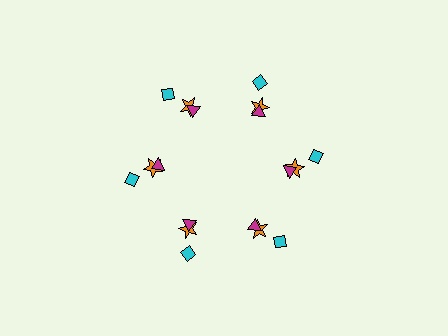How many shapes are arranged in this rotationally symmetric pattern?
There are 18 shapes, arranged in 6 groups of 3.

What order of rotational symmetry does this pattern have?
This pattern has 6-fold rotational symmetry.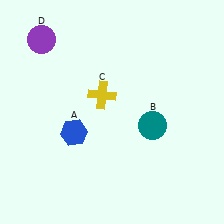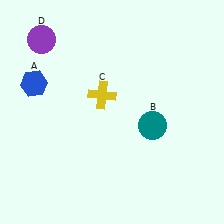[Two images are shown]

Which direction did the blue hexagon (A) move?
The blue hexagon (A) moved up.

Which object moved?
The blue hexagon (A) moved up.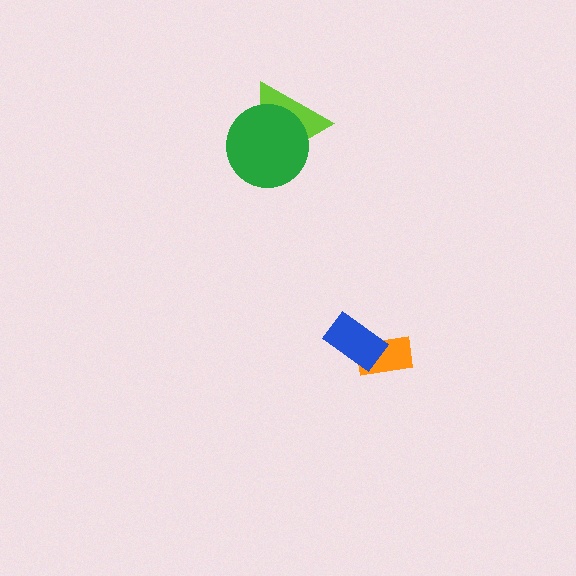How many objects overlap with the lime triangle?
1 object overlaps with the lime triangle.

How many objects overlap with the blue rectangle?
1 object overlaps with the blue rectangle.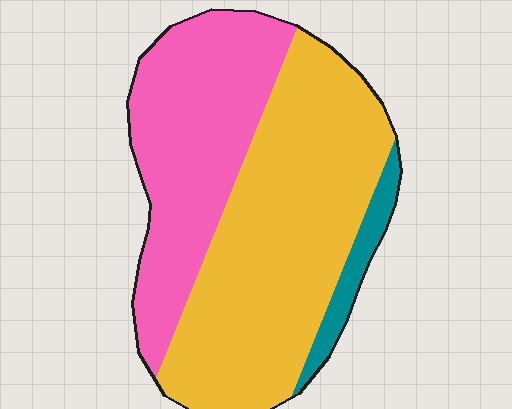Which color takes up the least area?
Teal, at roughly 5%.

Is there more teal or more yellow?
Yellow.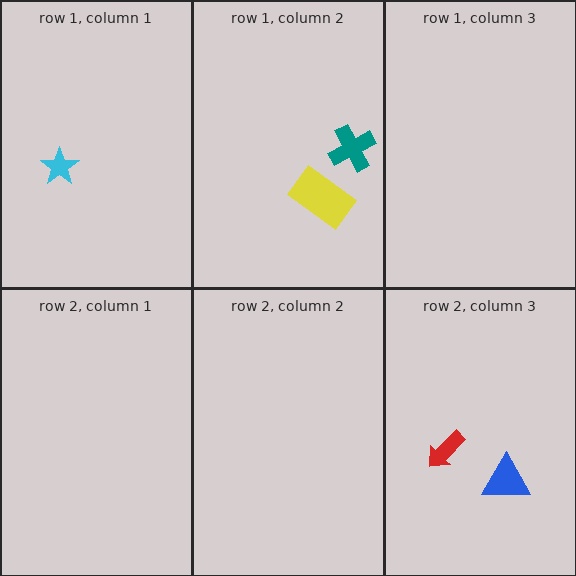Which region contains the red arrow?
The row 2, column 3 region.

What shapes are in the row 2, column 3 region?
The red arrow, the blue triangle.